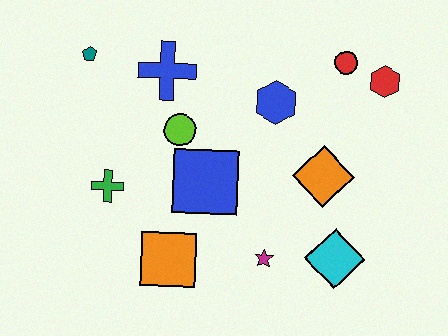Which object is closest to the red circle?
The red hexagon is closest to the red circle.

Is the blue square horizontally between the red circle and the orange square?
Yes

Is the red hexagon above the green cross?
Yes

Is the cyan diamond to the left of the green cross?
No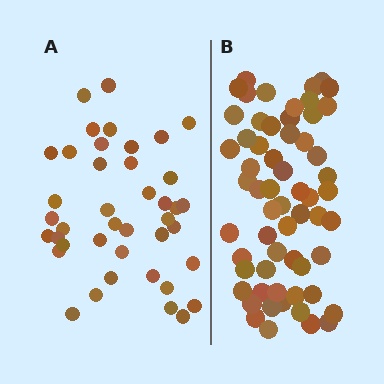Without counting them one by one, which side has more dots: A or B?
Region B (the right region) has more dots.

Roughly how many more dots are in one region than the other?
Region B has approximately 20 more dots than region A.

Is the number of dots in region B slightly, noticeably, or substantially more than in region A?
Region B has substantially more. The ratio is roughly 1.5 to 1.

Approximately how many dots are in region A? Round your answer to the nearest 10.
About 40 dots. (The exact count is 41, which rounds to 40.)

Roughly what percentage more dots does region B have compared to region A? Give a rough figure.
About 45% more.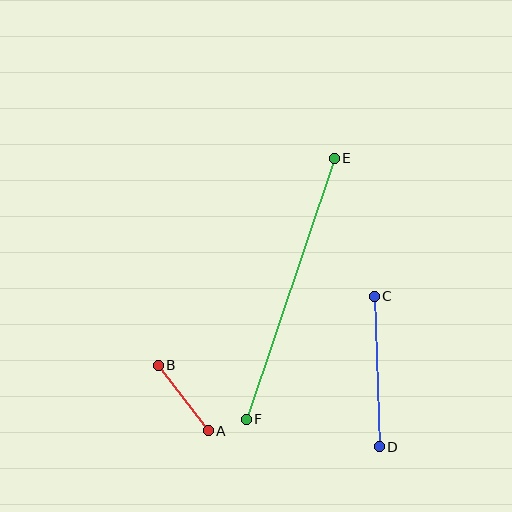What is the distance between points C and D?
The distance is approximately 151 pixels.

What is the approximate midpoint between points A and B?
The midpoint is at approximately (183, 398) pixels.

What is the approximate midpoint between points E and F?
The midpoint is at approximately (290, 289) pixels.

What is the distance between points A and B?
The distance is approximately 82 pixels.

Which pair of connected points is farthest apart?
Points E and F are farthest apart.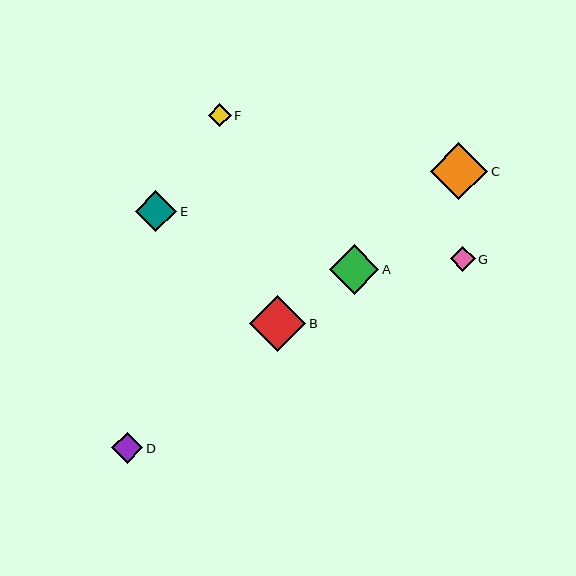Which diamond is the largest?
Diamond C is the largest with a size of approximately 57 pixels.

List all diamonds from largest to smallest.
From largest to smallest: C, B, A, E, D, G, F.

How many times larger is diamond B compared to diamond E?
Diamond B is approximately 1.4 times the size of diamond E.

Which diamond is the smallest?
Diamond F is the smallest with a size of approximately 23 pixels.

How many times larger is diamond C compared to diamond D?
Diamond C is approximately 1.9 times the size of diamond D.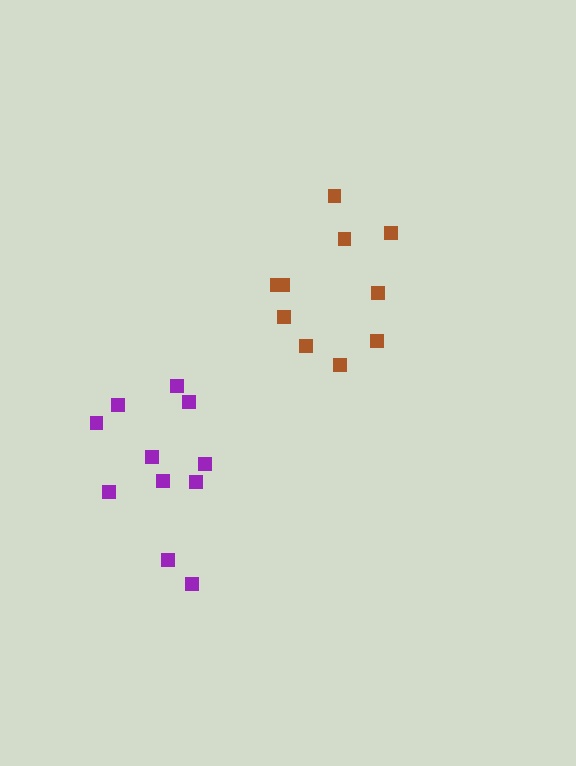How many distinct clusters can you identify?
There are 2 distinct clusters.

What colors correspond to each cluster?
The clusters are colored: purple, brown.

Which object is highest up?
The brown cluster is topmost.